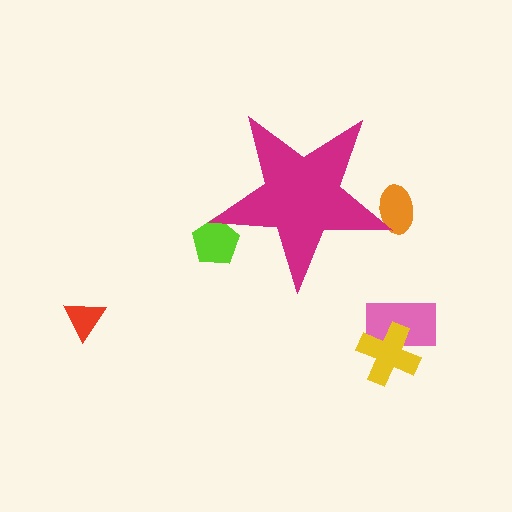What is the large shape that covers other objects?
A magenta star.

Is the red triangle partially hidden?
No, the red triangle is fully visible.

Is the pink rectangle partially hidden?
No, the pink rectangle is fully visible.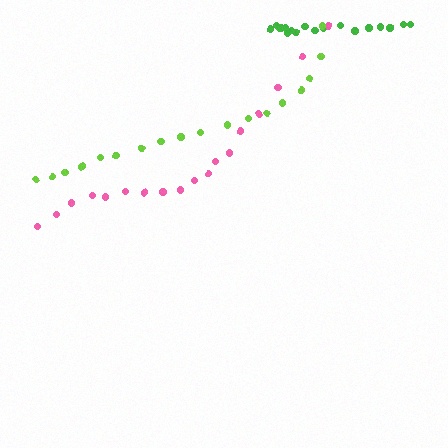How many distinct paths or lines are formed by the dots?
There are 3 distinct paths.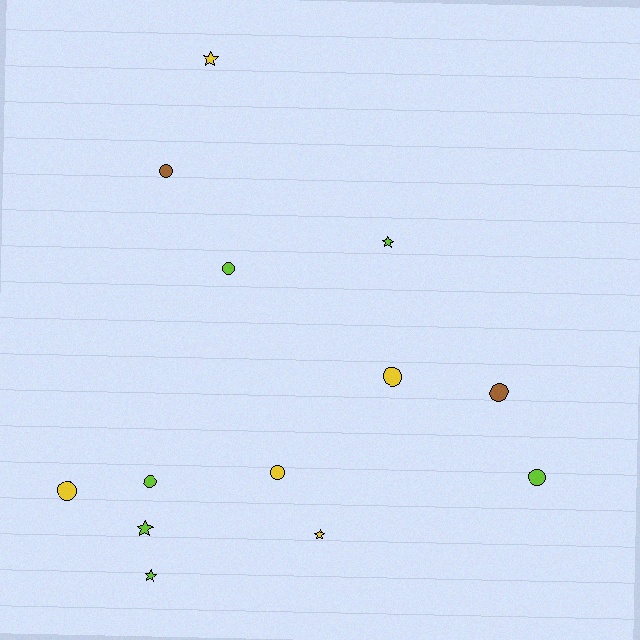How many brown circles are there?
There are 2 brown circles.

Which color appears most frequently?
Lime, with 6 objects.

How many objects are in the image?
There are 13 objects.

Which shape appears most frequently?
Circle, with 8 objects.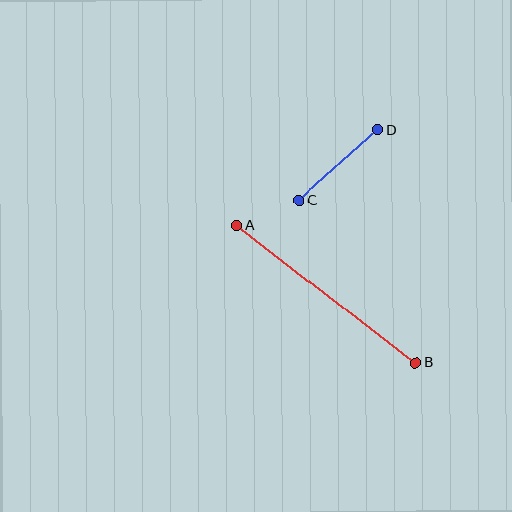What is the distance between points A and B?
The distance is approximately 226 pixels.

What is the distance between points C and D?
The distance is approximately 106 pixels.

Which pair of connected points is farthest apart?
Points A and B are farthest apart.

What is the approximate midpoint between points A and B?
The midpoint is at approximately (326, 294) pixels.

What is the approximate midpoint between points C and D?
The midpoint is at approximately (338, 165) pixels.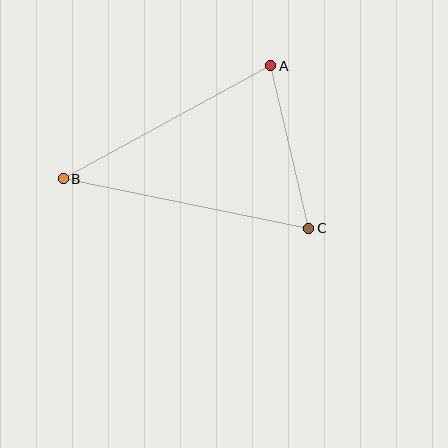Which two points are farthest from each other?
Points B and C are farthest from each other.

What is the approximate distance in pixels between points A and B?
The distance between A and B is approximately 236 pixels.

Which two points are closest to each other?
Points A and C are closest to each other.